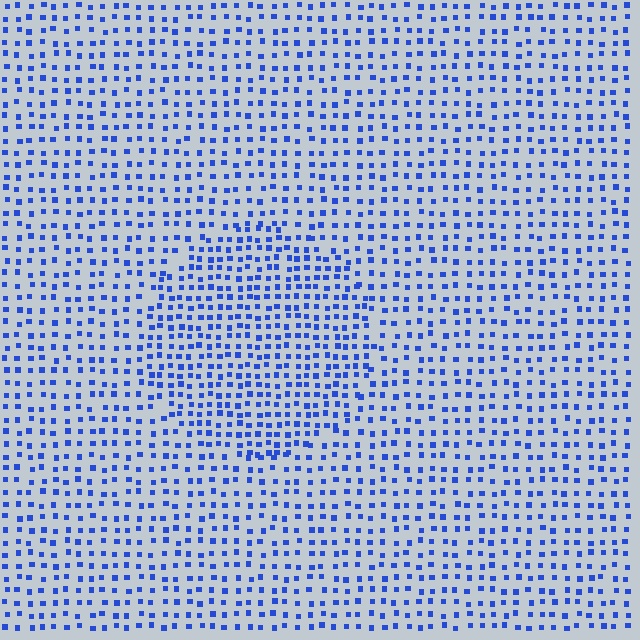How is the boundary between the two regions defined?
The boundary is defined by a change in element density (approximately 1.6x ratio). All elements are the same color, size, and shape.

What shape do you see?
I see a circle.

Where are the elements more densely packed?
The elements are more densely packed inside the circle boundary.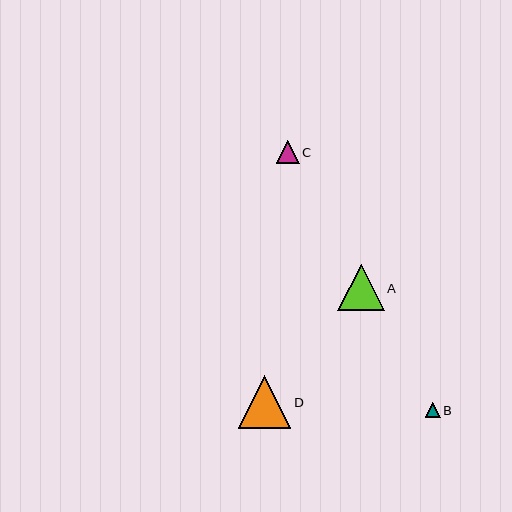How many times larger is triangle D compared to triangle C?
Triangle D is approximately 2.3 times the size of triangle C.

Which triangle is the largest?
Triangle D is the largest with a size of approximately 52 pixels.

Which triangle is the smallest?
Triangle B is the smallest with a size of approximately 15 pixels.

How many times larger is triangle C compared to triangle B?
Triangle C is approximately 1.5 times the size of triangle B.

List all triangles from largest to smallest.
From largest to smallest: D, A, C, B.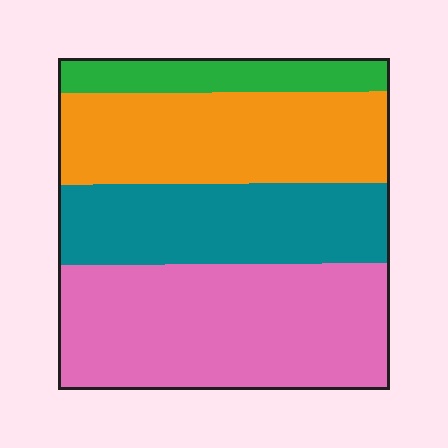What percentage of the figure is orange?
Orange covers around 25% of the figure.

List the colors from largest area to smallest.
From largest to smallest: pink, orange, teal, green.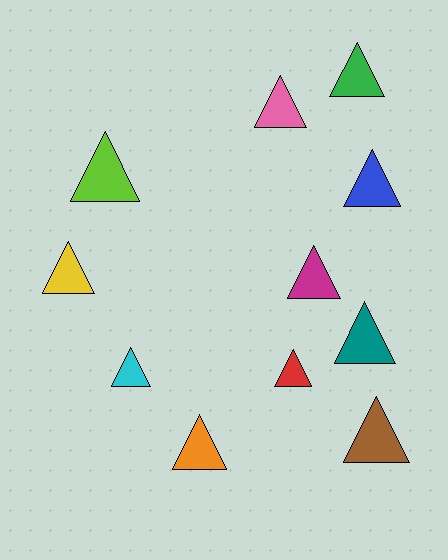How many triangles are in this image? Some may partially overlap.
There are 11 triangles.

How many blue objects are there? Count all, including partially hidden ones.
There is 1 blue object.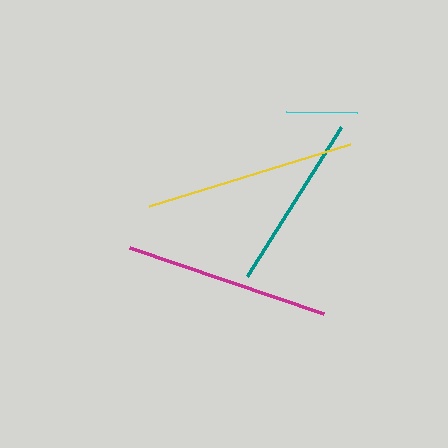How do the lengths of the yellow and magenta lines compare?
The yellow and magenta lines are approximately the same length.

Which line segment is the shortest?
The cyan line is the shortest at approximately 71 pixels.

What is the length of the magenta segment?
The magenta segment is approximately 205 pixels long.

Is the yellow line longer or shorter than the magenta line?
The yellow line is longer than the magenta line.